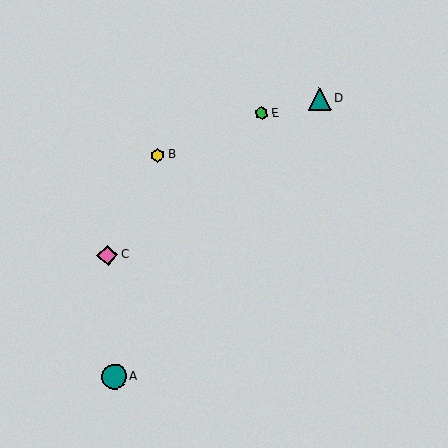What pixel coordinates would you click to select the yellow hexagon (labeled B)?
Click at (158, 155) to select the yellow hexagon B.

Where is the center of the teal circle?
The center of the teal circle is at (114, 377).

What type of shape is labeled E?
Shape E is a green hexagon.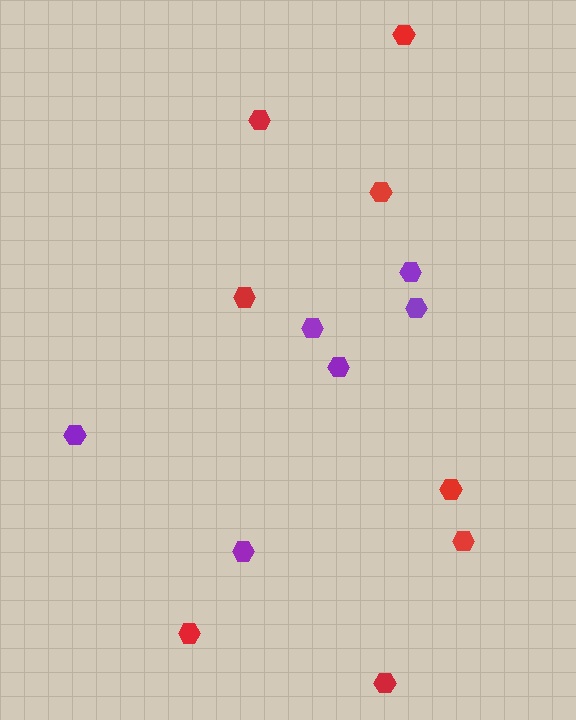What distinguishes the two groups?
There are 2 groups: one group of purple hexagons (6) and one group of red hexagons (8).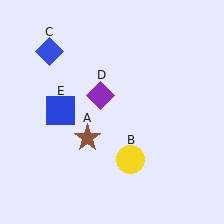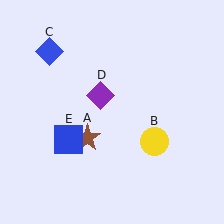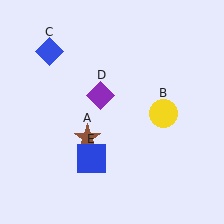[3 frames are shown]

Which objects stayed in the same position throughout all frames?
Brown star (object A) and blue diamond (object C) and purple diamond (object D) remained stationary.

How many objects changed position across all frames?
2 objects changed position: yellow circle (object B), blue square (object E).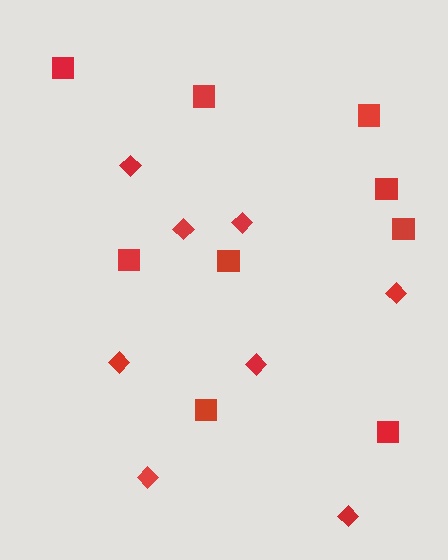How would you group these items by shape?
There are 2 groups: one group of diamonds (8) and one group of squares (9).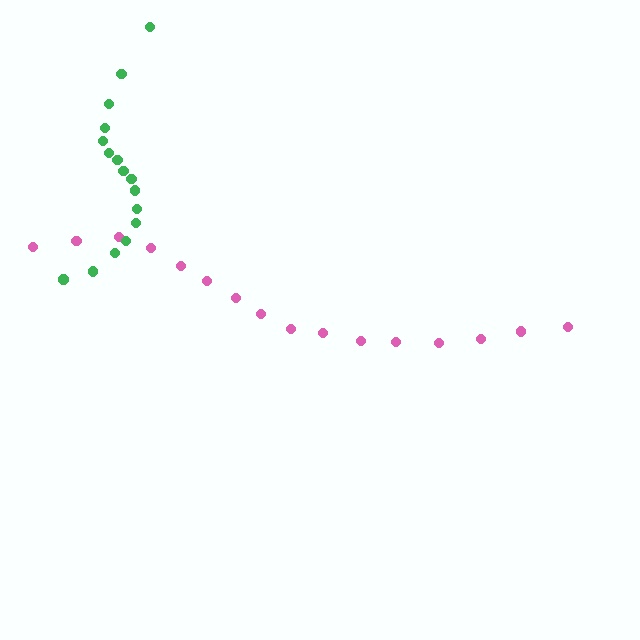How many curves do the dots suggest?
There are 2 distinct paths.